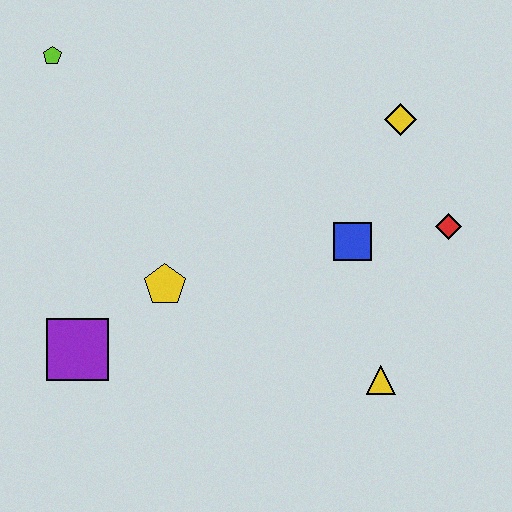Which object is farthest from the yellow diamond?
The purple square is farthest from the yellow diamond.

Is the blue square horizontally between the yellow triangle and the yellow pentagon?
Yes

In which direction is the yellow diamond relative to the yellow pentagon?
The yellow diamond is to the right of the yellow pentagon.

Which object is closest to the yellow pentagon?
The purple square is closest to the yellow pentagon.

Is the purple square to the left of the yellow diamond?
Yes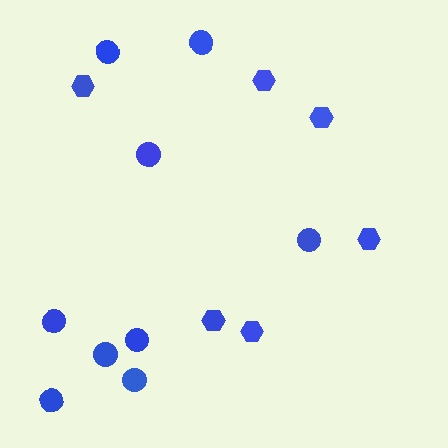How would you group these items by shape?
There are 2 groups: one group of circles (9) and one group of hexagons (6).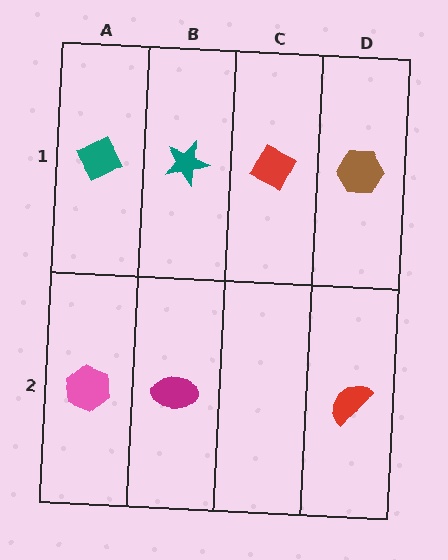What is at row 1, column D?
A brown hexagon.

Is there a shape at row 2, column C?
No, that cell is empty.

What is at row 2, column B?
A magenta ellipse.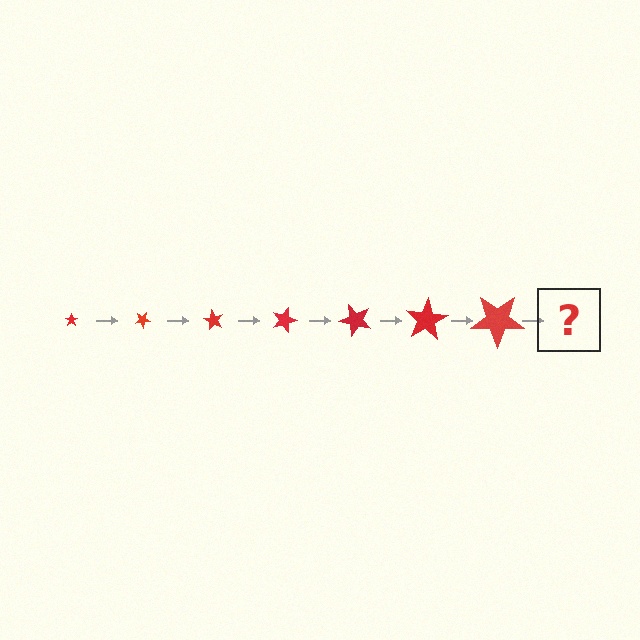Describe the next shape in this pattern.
It should be a star, larger than the previous one and rotated 210 degrees from the start.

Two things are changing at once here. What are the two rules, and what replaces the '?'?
The two rules are that the star grows larger each step and it rotates 30 degrees each step. The '?' should be a star, larger than the previous one and rotated 210 degrees from the start.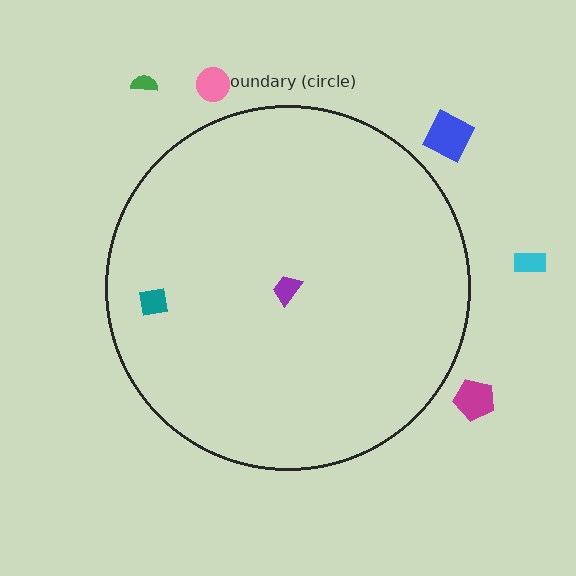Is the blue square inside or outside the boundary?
Outside.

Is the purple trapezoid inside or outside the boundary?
Inside.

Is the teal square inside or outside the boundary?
Inside.